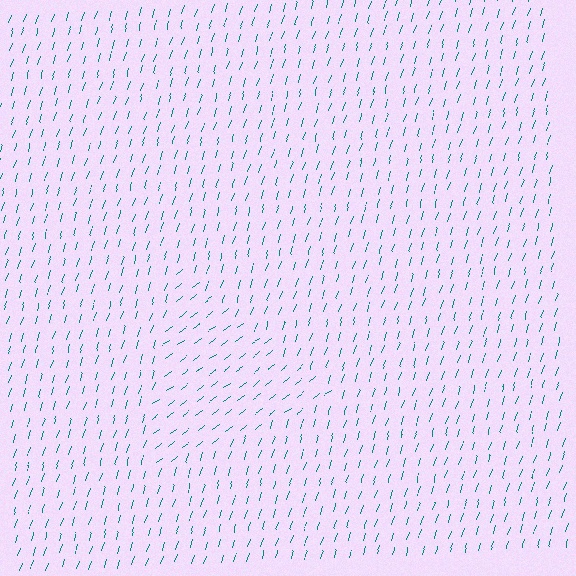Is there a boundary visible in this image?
Yes, there is a texture boundary formed by a change in line orientation.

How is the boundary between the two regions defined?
The boundary is defined purely by a change in line orientation (approximately 35 degrees difference). All lines are the same color and thickness.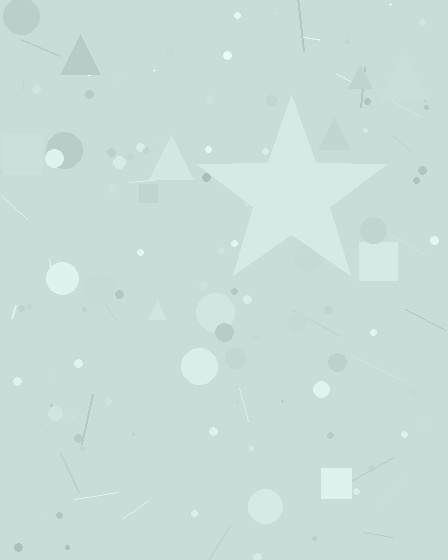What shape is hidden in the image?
A star is hidden in the image.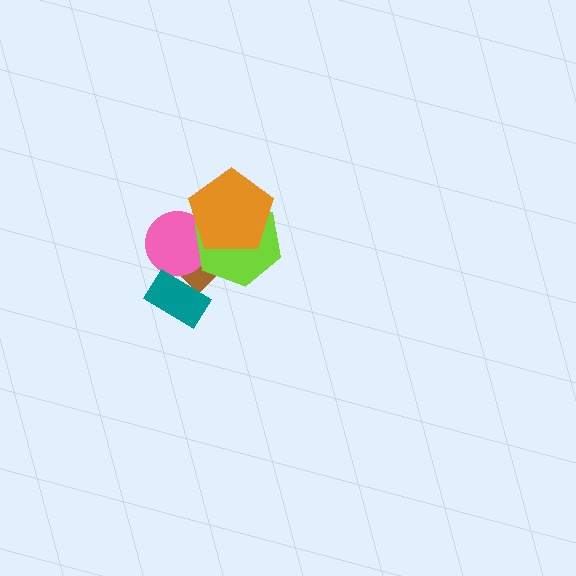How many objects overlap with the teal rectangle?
1 object overlaps with the teal rectangle.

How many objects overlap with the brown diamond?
4 objects overlap with the brown diamond.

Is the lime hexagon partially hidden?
Yes, it is partially covered by another shape.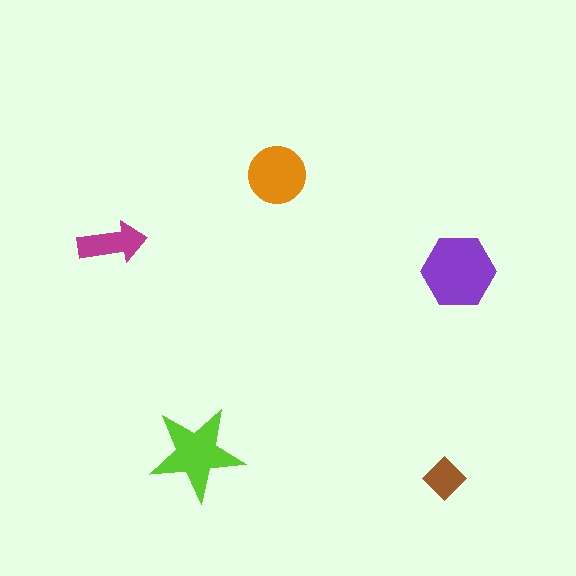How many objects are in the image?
There are 5 objects in the image.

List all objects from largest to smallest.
The purple hexagon, the lime star, the orange circle, the magenta arrow, the brown diamond.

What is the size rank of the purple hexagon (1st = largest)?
1st.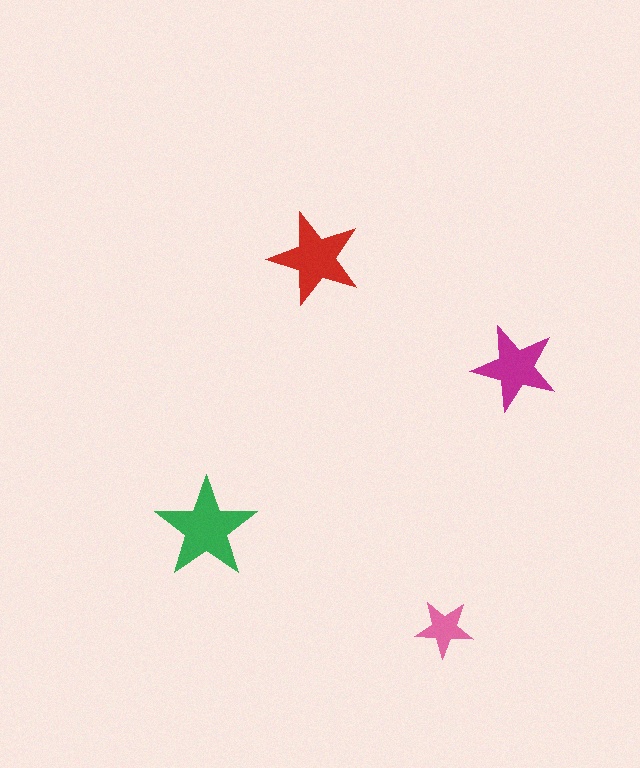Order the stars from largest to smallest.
the green one, the red one, the magenta one, the pink one.